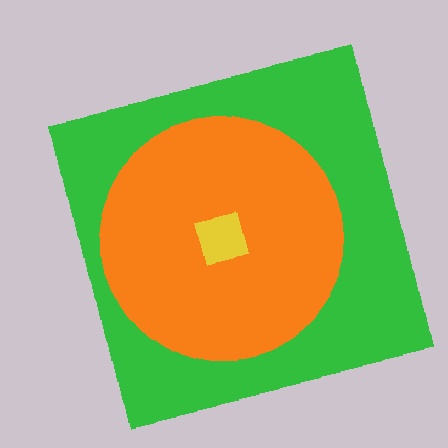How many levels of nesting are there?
3.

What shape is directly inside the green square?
The orange circle.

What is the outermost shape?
The green square.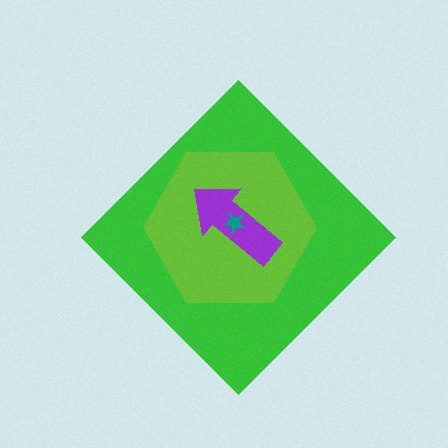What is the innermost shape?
The teal star.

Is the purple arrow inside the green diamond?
Yes.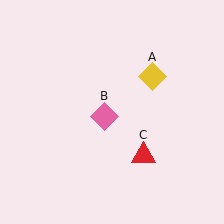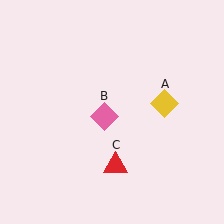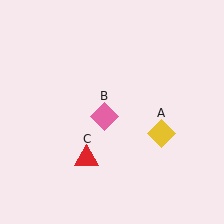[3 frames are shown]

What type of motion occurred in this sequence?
The yellow diamond (object A), red triangle (object C) rotated clockwise around the center of the scene.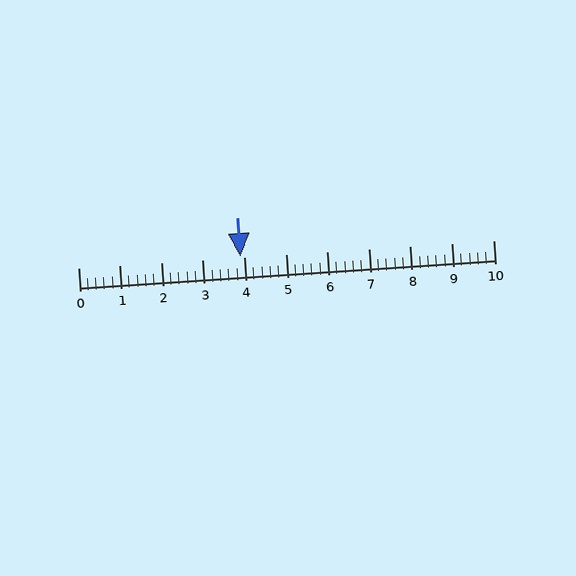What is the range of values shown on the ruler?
The ruler shows values from 0 to 10.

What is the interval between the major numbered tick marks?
The major tick marks are spaced 1 units apart.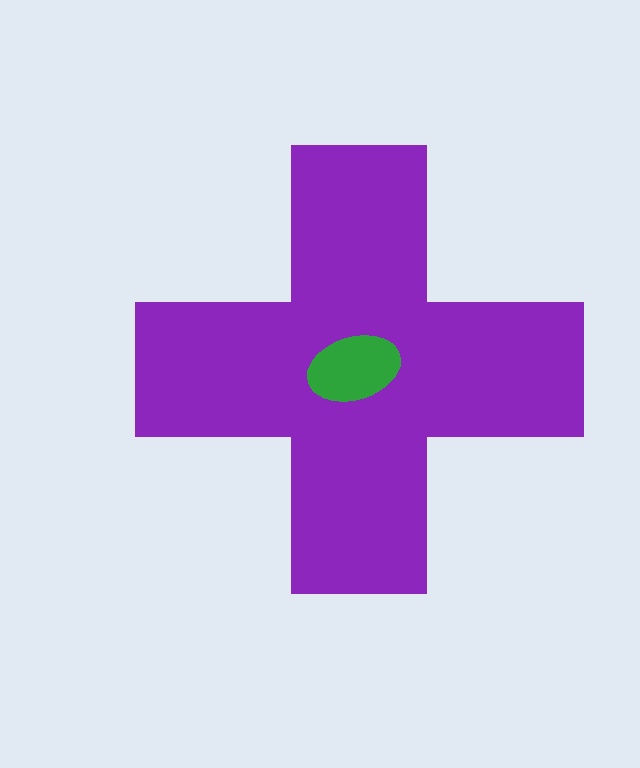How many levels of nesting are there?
2.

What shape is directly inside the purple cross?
The green ellipse.